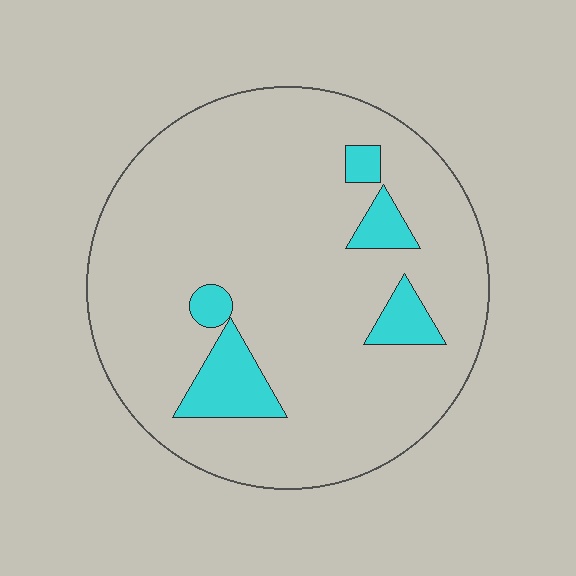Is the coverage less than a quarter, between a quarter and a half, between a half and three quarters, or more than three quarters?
Less than a quarter.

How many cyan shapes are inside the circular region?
5.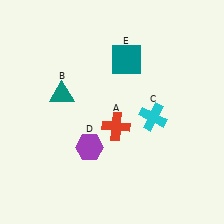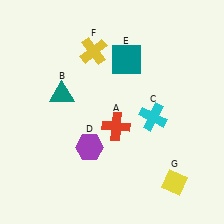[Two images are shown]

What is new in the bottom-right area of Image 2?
A yellow diamond (G) was added in the bottom-right area of Image 2.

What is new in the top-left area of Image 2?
A yellow cross (F) was added in the top-left area of Image 2.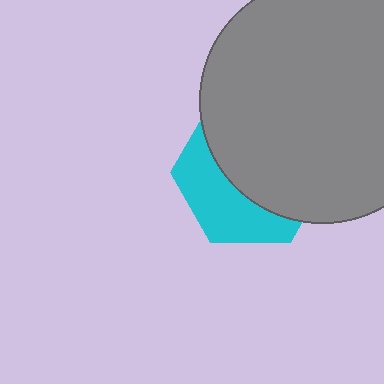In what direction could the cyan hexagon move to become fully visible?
The cyan hexagon could move toward the lower-left. That would shift it out from behind the gray circle entirely.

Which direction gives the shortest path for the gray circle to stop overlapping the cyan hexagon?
Moving toward the upper-right gives the shortest separation.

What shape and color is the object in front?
The object in front is a gray circle.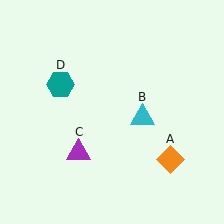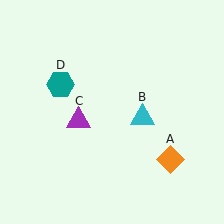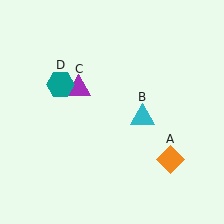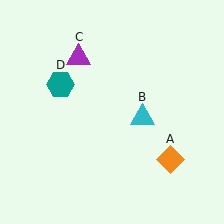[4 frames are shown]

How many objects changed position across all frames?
1 object changed position: purple triangle (object C).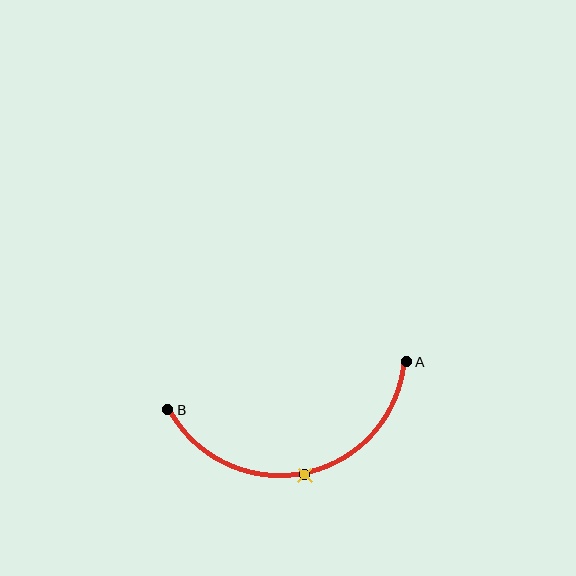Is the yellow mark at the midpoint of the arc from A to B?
Yes. The yellow mark lies on the arc at equal arc-length from both A and B — it is the arc midpoint.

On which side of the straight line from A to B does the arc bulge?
The arc bulges below the straight line connecting A and B.